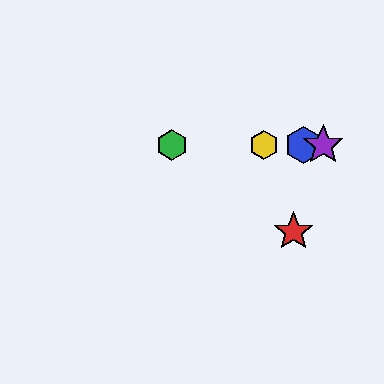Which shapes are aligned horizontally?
The blue hexagon, the green hexagon, the yellow hexagon, the purple star are aligned horizontally.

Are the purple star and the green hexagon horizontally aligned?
Yes, both are at y≈145.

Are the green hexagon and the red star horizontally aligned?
No, the green hexagon is at y≈145 and the red star is at y≈232.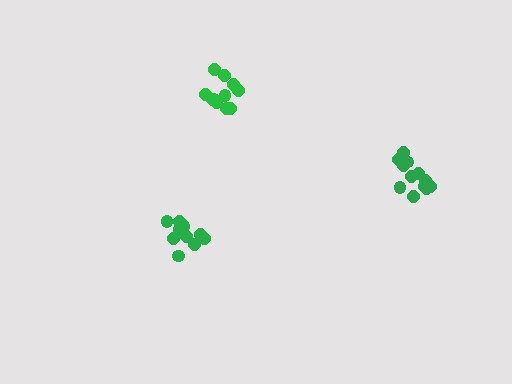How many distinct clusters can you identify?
There are 3 distinct clusters.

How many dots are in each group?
Group 1: 12 dots, Group 2: 11 dots, Group 3: 11 dots (34 total).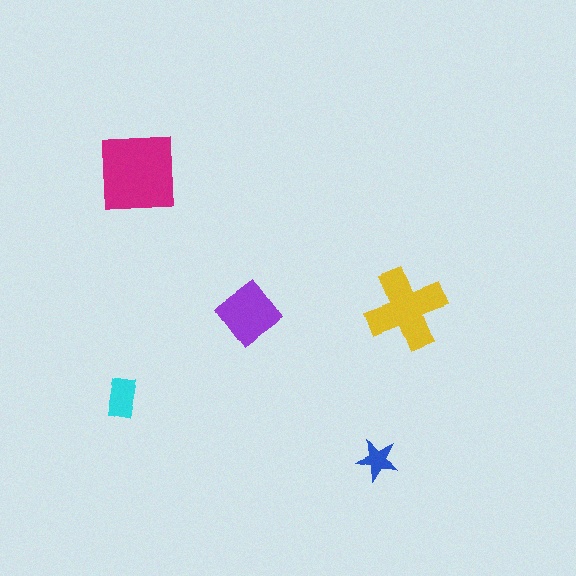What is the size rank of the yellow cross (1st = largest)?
2nd.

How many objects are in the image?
There are 5 objects in the image.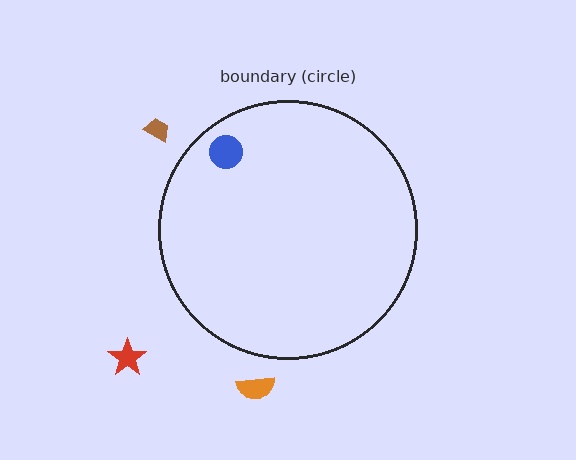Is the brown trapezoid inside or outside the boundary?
Outside.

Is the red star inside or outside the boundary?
Outside.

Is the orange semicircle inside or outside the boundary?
Outside.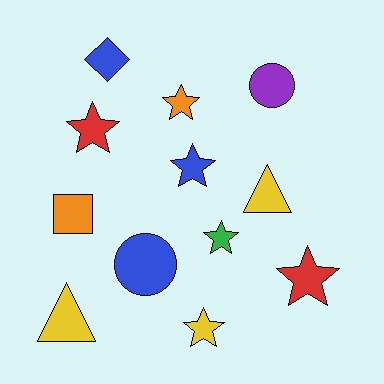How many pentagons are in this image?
There are no pentagons.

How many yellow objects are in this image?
There are 3 yellow objects.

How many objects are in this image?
There are 12 objects.